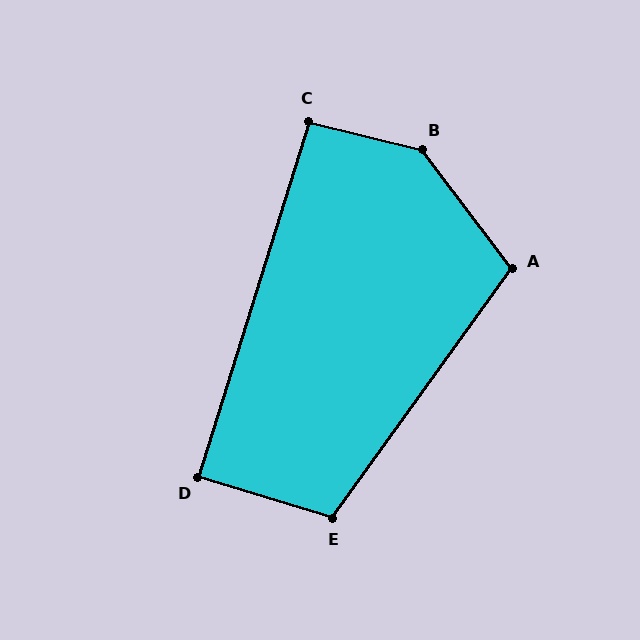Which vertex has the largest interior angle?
B, at approximately 141 degrees.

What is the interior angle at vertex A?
Approximately 107 degrees (obtuse).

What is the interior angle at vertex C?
Approximately 93 degrees (approximately right).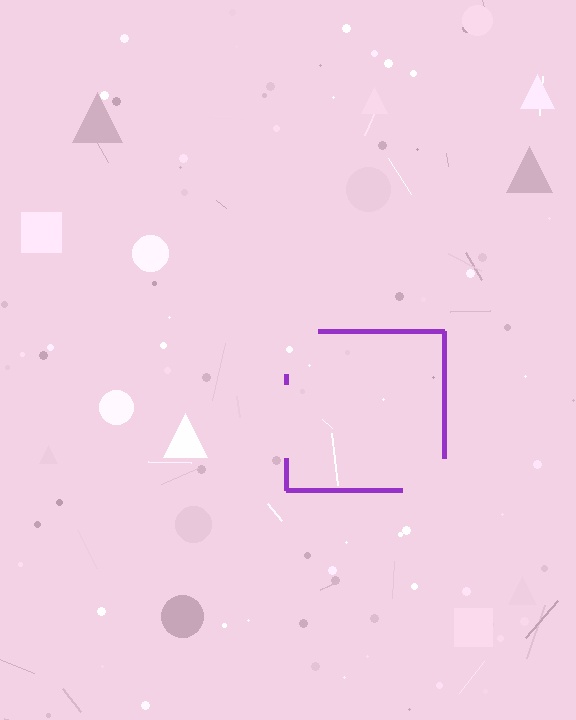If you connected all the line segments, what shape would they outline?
They would outline a square.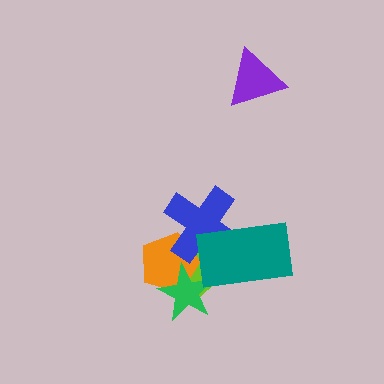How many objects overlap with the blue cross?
3 objects overlap with the blue cross.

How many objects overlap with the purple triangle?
0 objects overlap with the purple triangle.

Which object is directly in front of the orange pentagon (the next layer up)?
The blue cross is directly in front of the orange pentagon.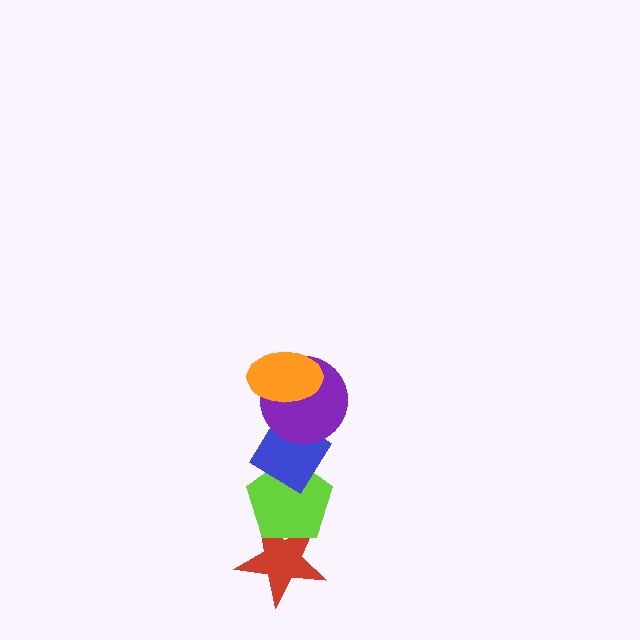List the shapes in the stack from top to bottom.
From top to bottom: the orange ellipse, the purple circle, the blue diamond, the lime pentagon, the red star.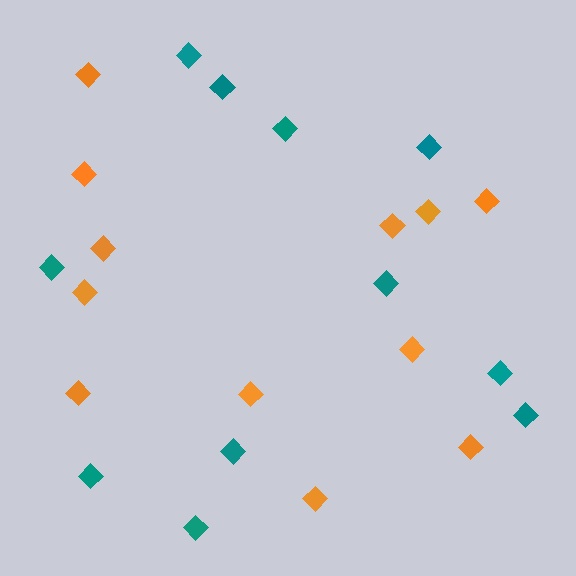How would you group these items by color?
There are 2 groups: one group of teal diamonds (11) and one group of orange diamonds (12).